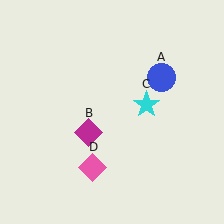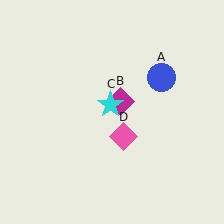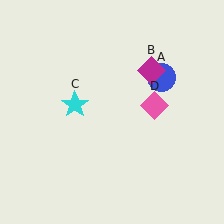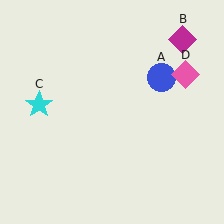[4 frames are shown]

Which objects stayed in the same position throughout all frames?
Blue circle (object A) remained stationary.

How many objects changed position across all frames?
3 objects changed position: magenta diamond (object B), cyan star (object C), pink diamond (object D).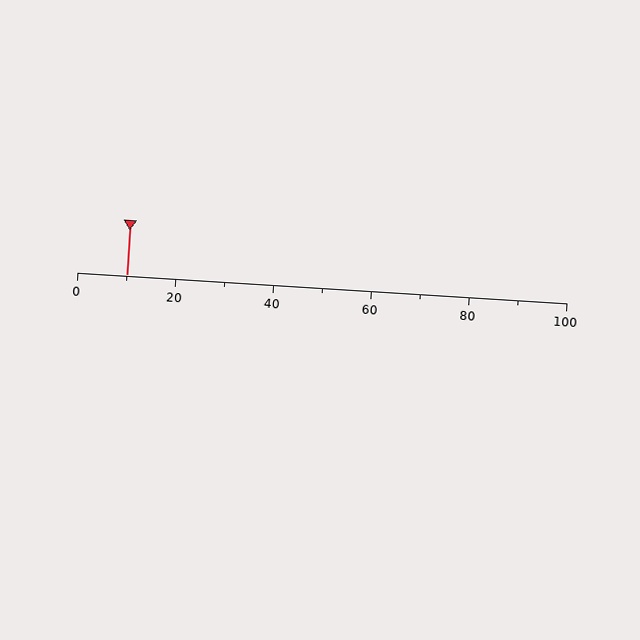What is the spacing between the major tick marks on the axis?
The major ticks are spaced 20 apart.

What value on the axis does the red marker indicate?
The marker indicates approximately 10.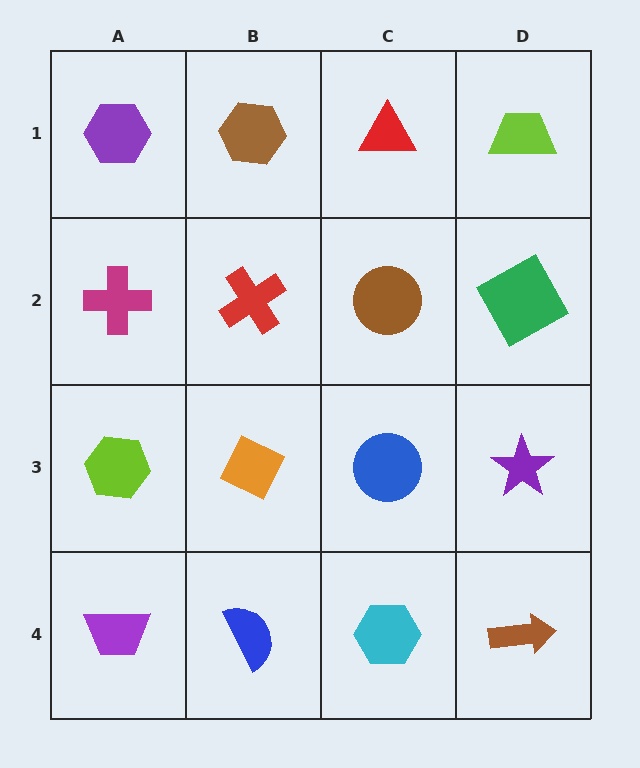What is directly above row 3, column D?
A green square.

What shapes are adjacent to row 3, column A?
A magenta cross (row 2, column A), a purple trapezoid (row 4, column A), an orange diamond (row 3, column B).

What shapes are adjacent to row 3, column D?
A green square (row 2, column D), a brown arrow (row 4, column D), a blue circle (row 3, column C).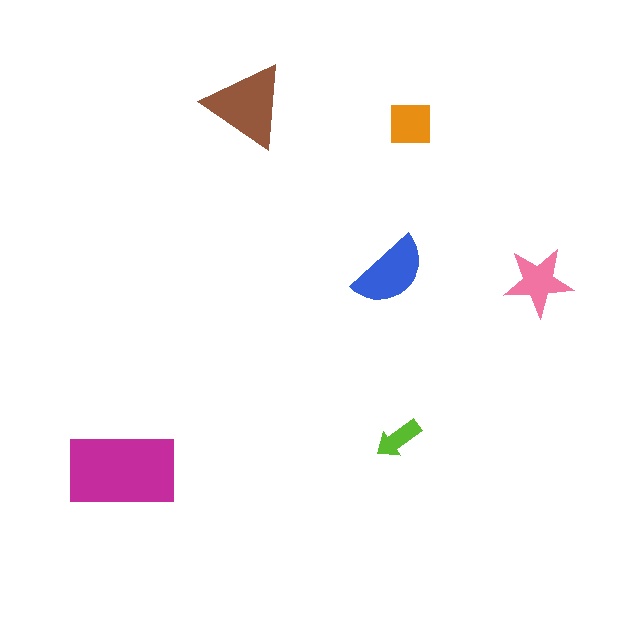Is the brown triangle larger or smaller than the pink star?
Larger.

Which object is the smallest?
The lime arrow.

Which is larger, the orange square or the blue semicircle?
The blue semicircle.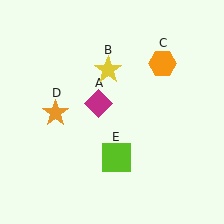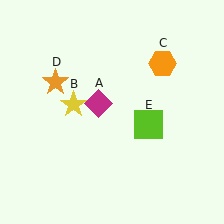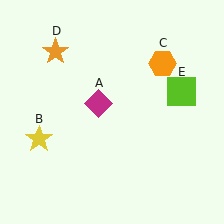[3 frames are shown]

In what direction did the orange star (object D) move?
The orange star (object D) moved up.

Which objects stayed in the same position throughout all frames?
Magenta diamond (object A) and orange hexagon (object C) remained stationary.